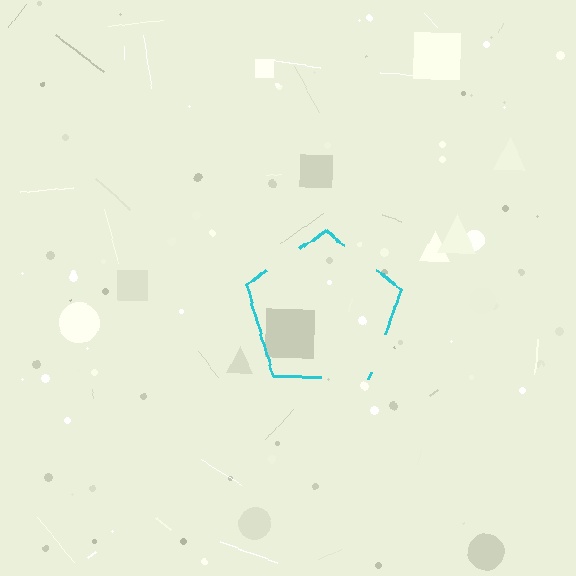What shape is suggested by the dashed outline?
The dashed outline suggests a pentagon.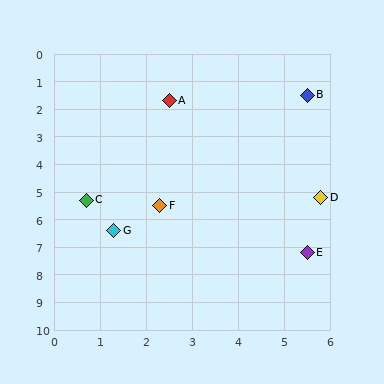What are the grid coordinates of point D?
Point D is at approximately (5.8, 5.2).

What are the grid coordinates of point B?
Point B is at approximately (5.5, 1.5).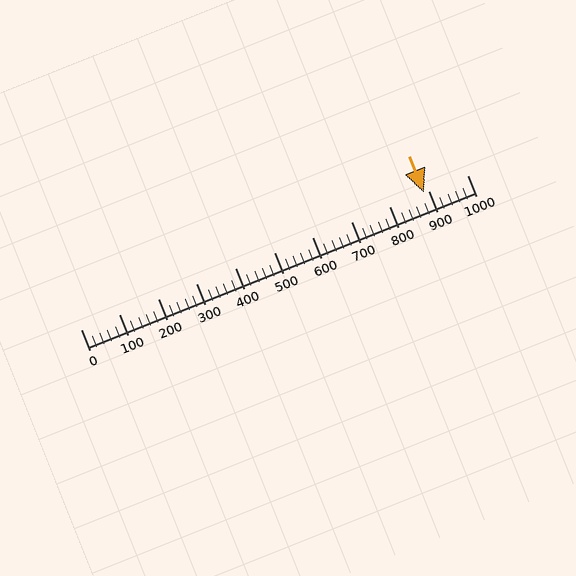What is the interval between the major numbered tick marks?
The major tick marks are spaced 100 units apart.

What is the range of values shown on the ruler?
The ruler shows values from 0 to 1000.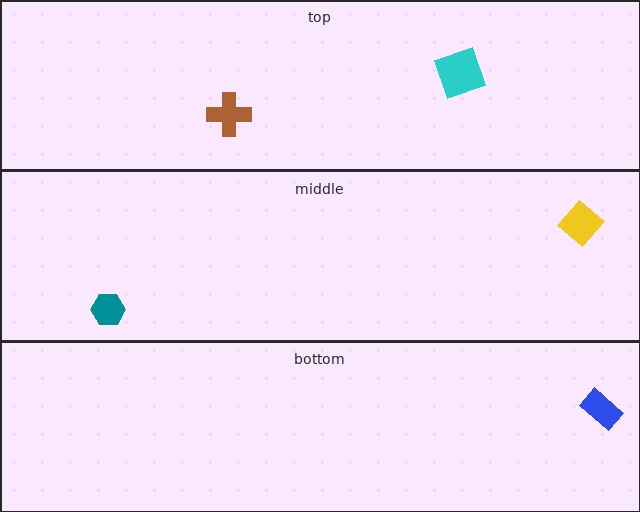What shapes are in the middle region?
The yellow diamond, the teal hexagon.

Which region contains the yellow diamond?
The middle region.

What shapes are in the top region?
The cyan square, the brown cross.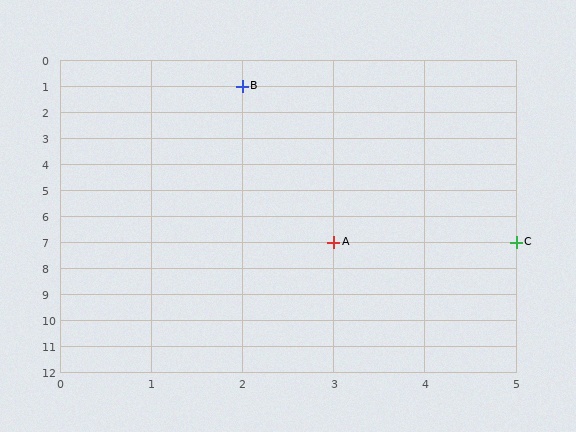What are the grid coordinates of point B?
Point B is at grid coordinates (2, 1).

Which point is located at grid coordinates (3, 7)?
Point A is at (3, 7).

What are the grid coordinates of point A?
Point A is at grid coordinates (3, 7).